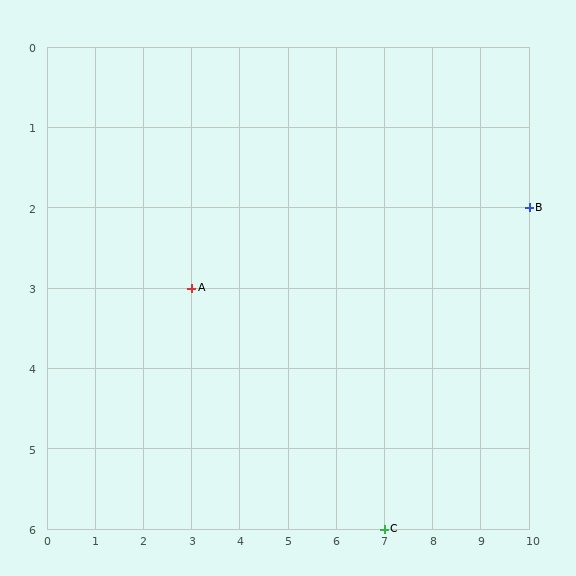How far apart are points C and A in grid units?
Points C and A are 4 columns and 3 rows apart (about 5.0 grid units diagonally).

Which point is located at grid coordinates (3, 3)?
Point A is at (3, 3).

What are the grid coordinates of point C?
Point C is at grid coordinates (7, 6).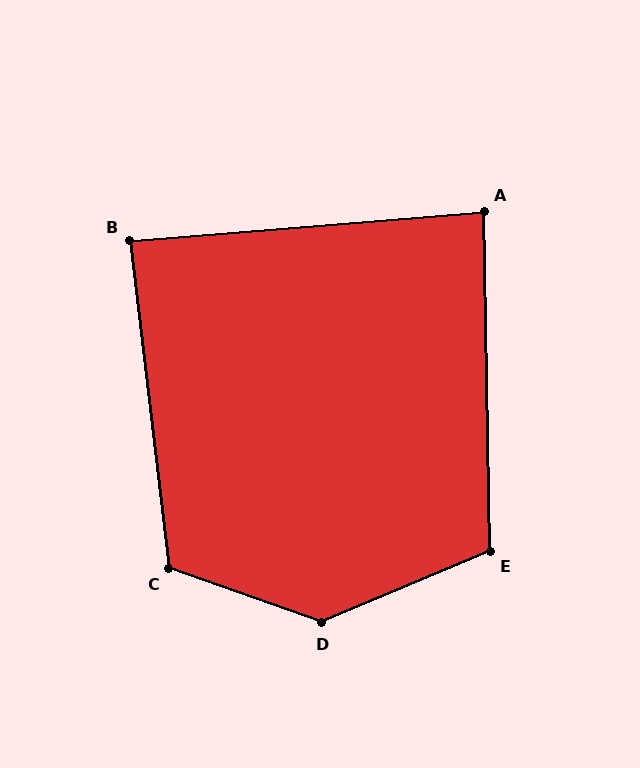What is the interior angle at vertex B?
Approximately 88 degrees (approximately right).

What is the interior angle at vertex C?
Approximately 116 degrees (obtuse).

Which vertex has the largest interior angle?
D, at approximately 138 degrees.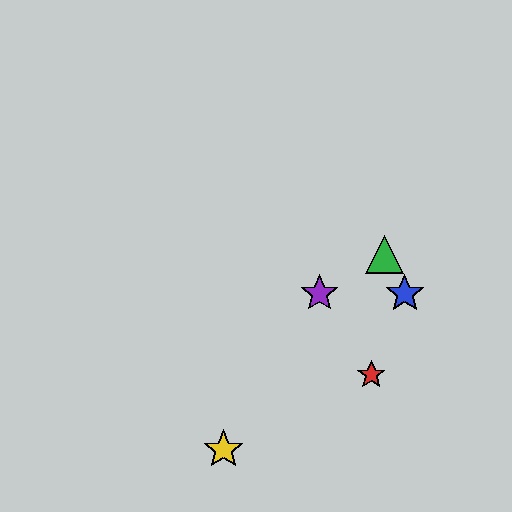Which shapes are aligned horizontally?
The blue star, the purple star are aligned horizontally.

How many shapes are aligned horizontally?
2 shapes (the blue star, the purple star) are aligned horizontally.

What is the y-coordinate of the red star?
The red star is at y≈375.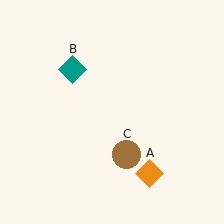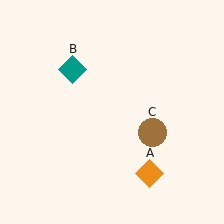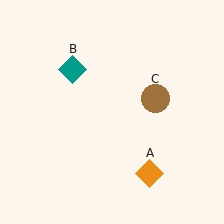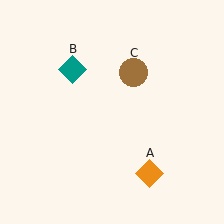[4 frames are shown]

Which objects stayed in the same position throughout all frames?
Orange diamond (object A) and teal diamond (object B) remained stationary.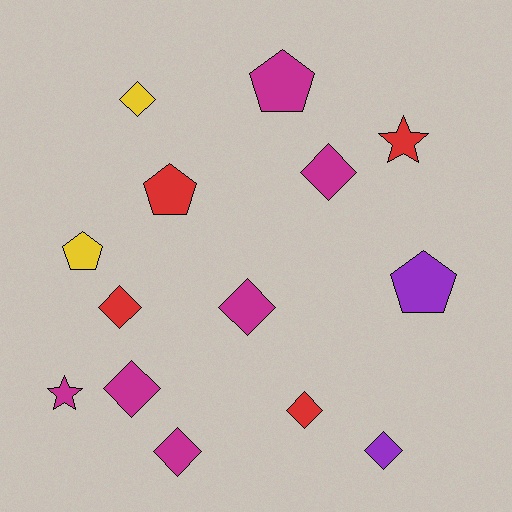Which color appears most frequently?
Magenta, with 6 objects.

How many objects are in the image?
There are 14 objects.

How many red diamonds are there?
There are 2 red diamonds.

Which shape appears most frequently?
Diamond, with 8 objects.